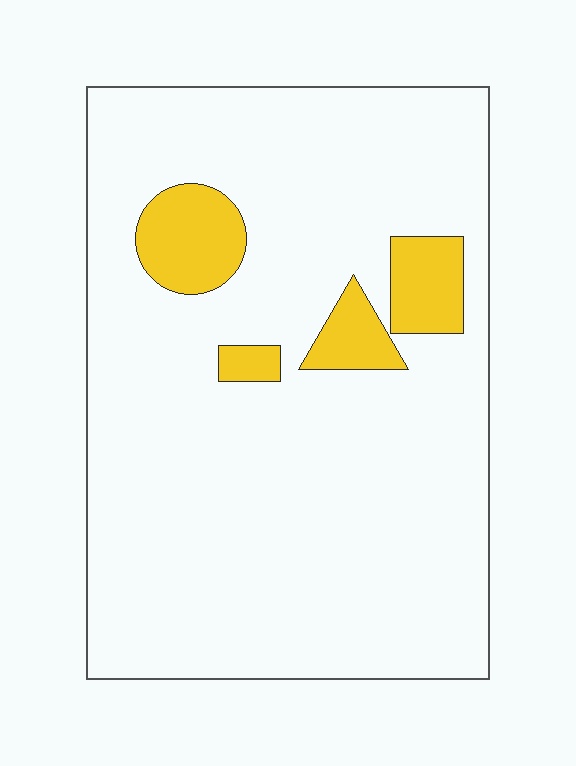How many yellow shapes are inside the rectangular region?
4.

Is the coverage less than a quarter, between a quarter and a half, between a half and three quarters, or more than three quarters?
Less than a quarter.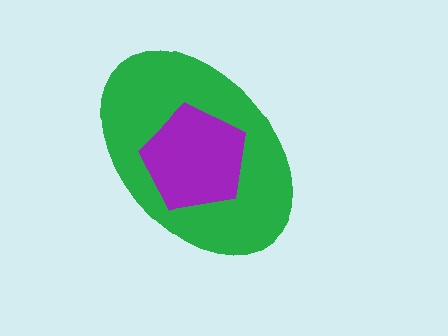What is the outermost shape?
The green ellipse.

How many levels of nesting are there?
2.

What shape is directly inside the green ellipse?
The purple pentagon.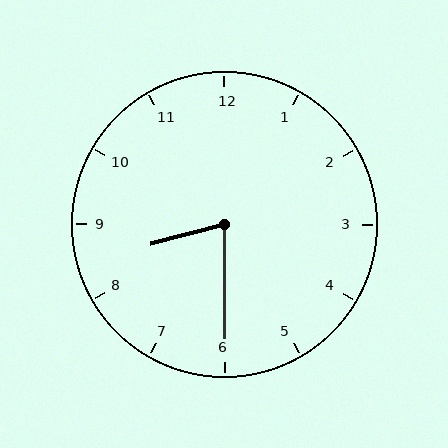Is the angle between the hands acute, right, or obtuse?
It is acute.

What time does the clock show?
8:30.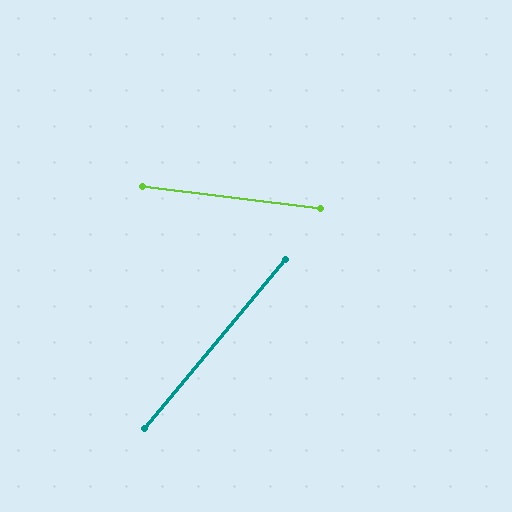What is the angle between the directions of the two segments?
Approximately 57 degrees.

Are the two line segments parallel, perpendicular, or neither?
Neither parallel nor perpendicular — they differ by about 57°.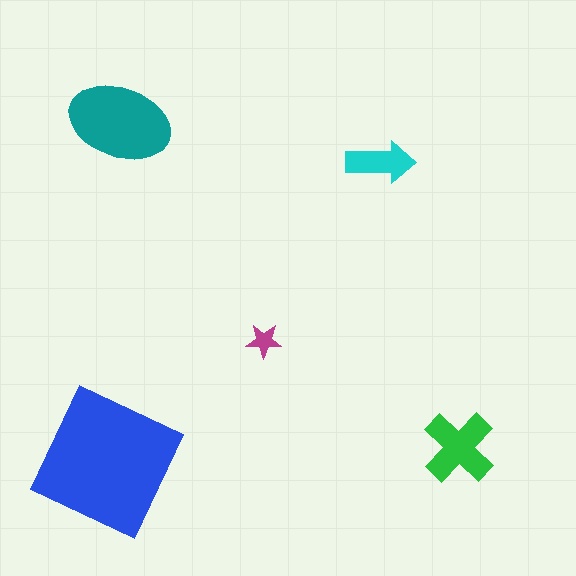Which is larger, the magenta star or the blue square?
The blue square.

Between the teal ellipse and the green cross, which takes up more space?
The teal ellipse.